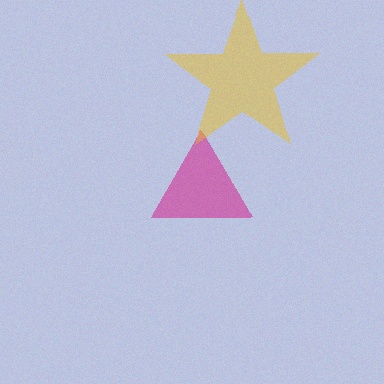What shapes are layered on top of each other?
The layered shapes are: a magenta triangle, a yellow star.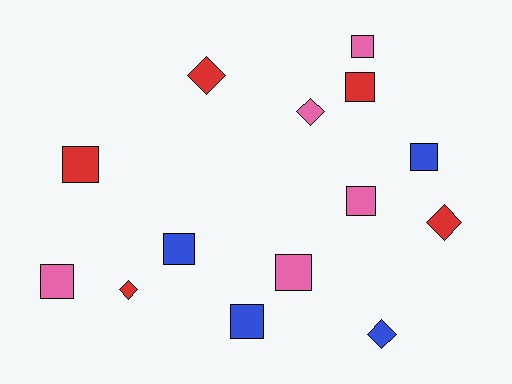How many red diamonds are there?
There are 3 red diamonds.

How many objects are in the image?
There are 14 objects.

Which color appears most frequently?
Pink, with 5 objects.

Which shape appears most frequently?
Square, with 9 objects.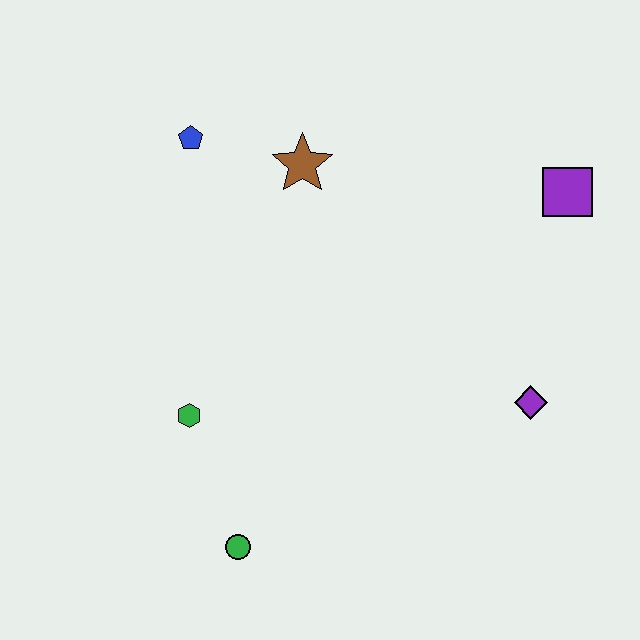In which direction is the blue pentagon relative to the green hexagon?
The blue pentagon is above the green hexagon.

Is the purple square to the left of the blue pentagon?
No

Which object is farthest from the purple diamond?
The blue pentagon is farthest from the purple diamond.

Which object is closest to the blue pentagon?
The brown star is closest to the blue pentagon.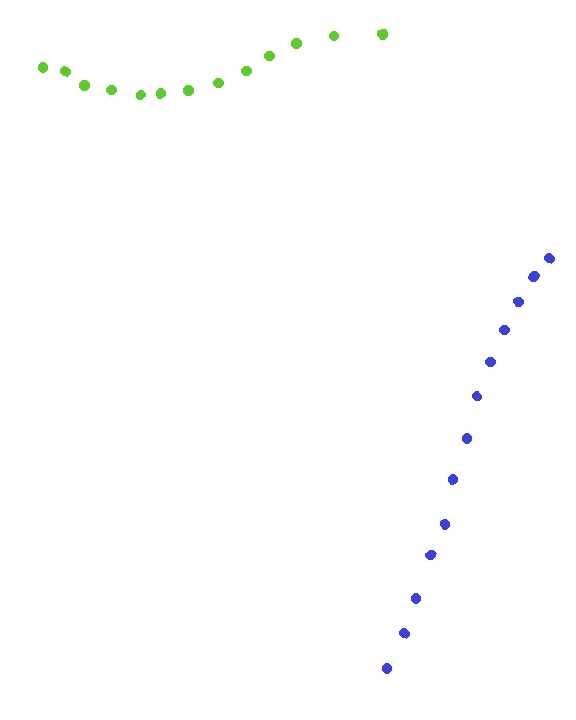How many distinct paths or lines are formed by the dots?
There are 2 distinct paths.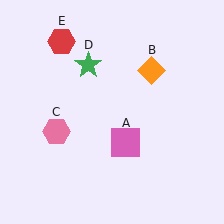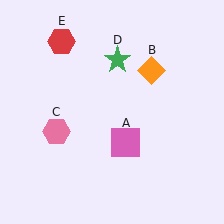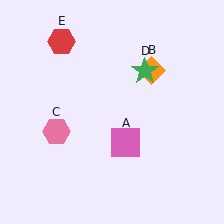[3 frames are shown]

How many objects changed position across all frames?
1 object changed position: green star (object D).